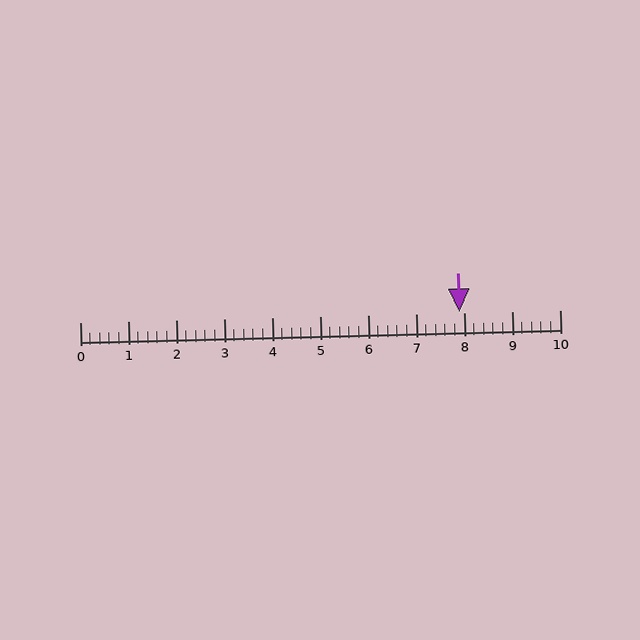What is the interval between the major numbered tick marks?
The major tick marks are spaced 1 units apart.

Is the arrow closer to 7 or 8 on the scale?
The arrow is closer to 8.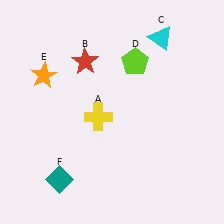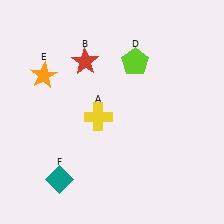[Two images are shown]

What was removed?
The cyan triangle (C) was removed in Image 2.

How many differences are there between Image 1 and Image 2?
There is 1 difference between the two images.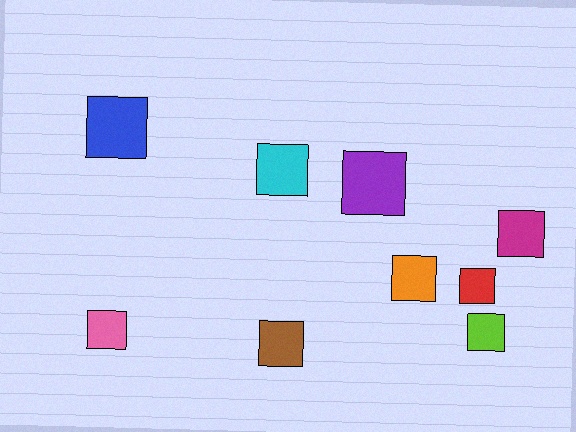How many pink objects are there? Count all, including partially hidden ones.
There is 1 pink object.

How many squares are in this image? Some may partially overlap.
There are 9 squares.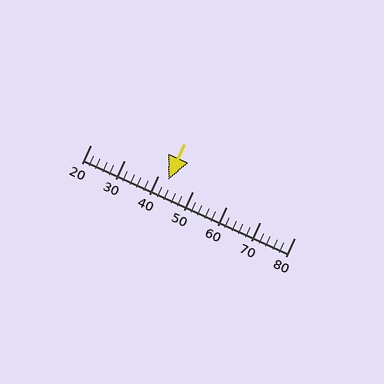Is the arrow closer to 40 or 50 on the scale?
The arrow is closer to 40.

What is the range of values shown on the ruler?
The ruler shows values from 20 to 80.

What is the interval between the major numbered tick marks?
The major tick marks are spaced 10 units apart.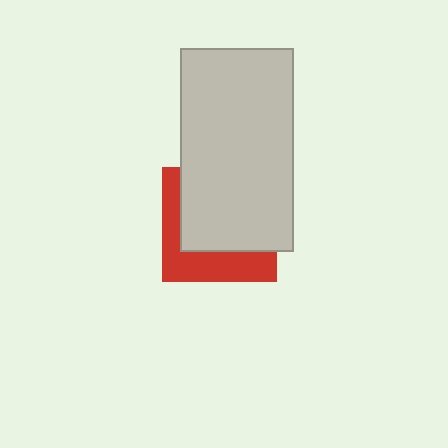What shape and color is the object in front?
The object in front is a light gray rectangle.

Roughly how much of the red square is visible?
A small part of it is visible (roughly 38%).